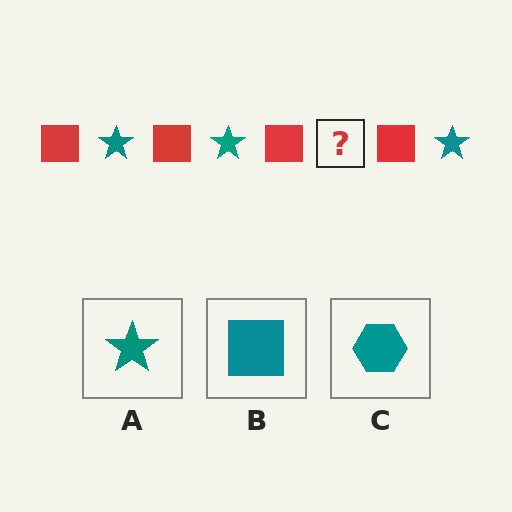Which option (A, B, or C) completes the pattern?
A.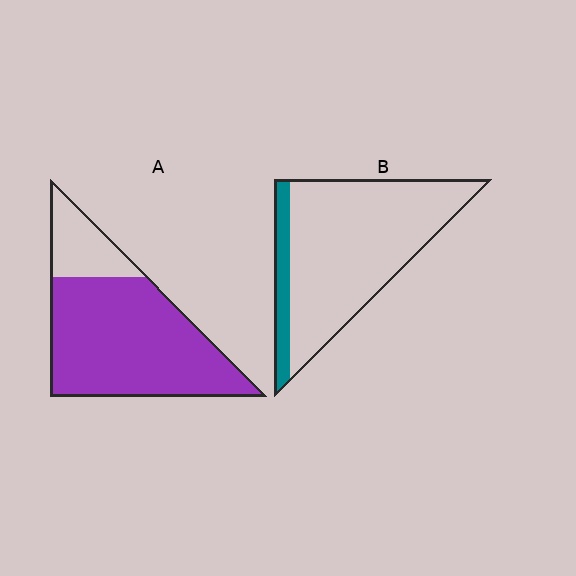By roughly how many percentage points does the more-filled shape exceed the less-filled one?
By roughly 65 percentage points (A over B).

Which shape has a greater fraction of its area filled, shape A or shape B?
Shape A.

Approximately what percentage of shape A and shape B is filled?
A is approximately 80% and B is approximately 15%.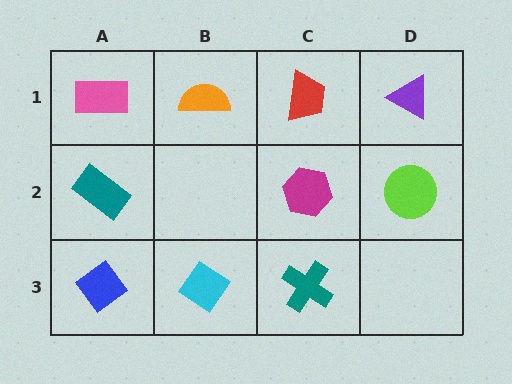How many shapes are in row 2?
3 shapes.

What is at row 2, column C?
A magenta hexagon.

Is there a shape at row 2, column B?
No, that cell is empty.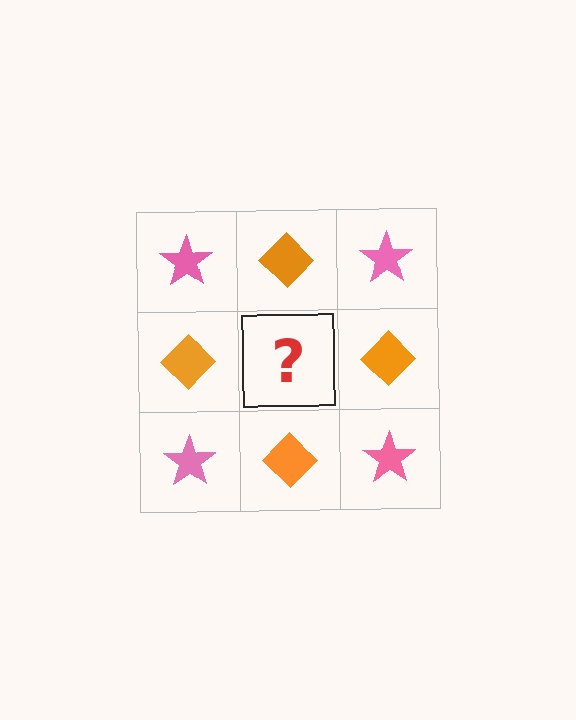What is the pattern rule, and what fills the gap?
The rule is that it alternates pink star and orange diamond in a checkerboard pattern. The gap should be filled with a pink star.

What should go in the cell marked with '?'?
The missing cell should contain a pink star.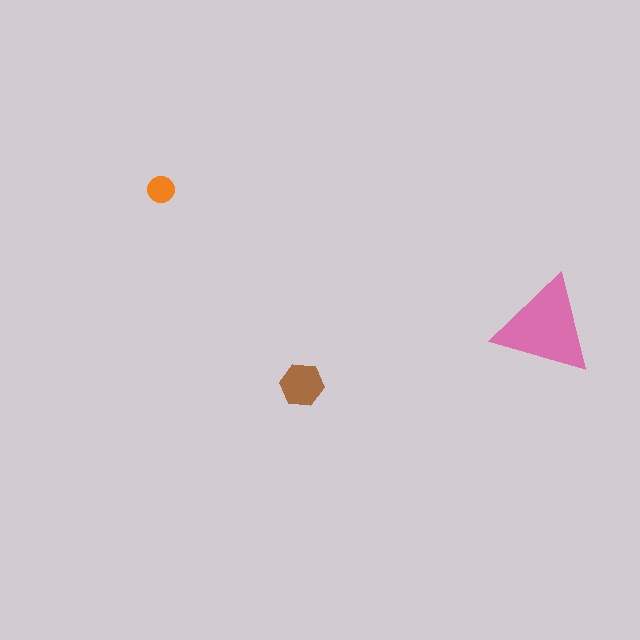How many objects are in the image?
There are 3 objects in the image.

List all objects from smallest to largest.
The orange circle, the brown hexagon, the pink triangle.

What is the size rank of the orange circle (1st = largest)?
3rd.